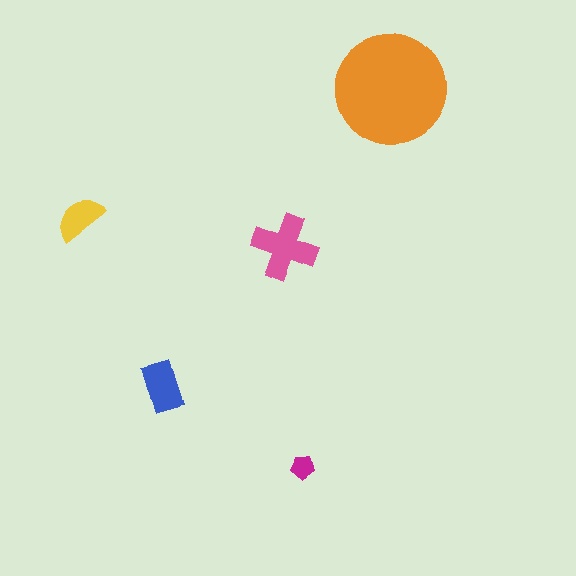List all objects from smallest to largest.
The magenta pentagon, the yellow semicircle, the blue rectangle, the pink cross, the orange circle.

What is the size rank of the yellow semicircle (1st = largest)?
4th.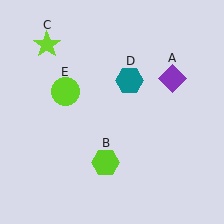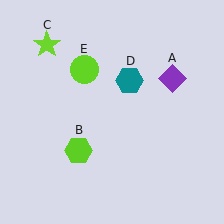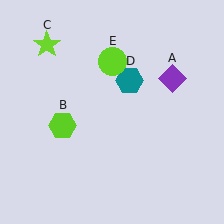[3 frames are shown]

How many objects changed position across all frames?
2 objects changed position: lime hexagon (object B), lime circle (object E).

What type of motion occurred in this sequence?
The lime hexagon (object B), lime circle (object E) rotated clockwise around the center of the scene.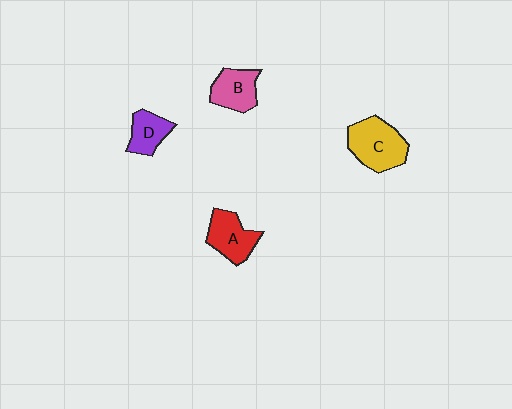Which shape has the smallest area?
Shape D (purple).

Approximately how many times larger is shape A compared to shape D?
Approximately 1.3 times.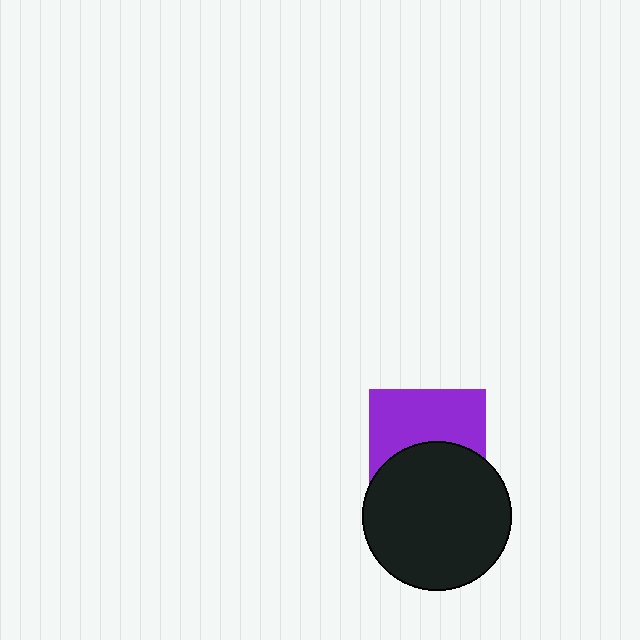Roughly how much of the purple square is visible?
About half of it is visible (roughly 53%).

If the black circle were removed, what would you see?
You would see the complete purple square.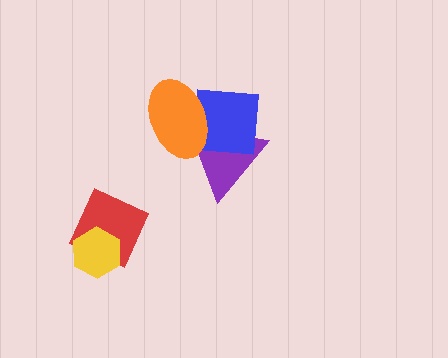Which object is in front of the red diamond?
The yellow hexagon is in front of the red diamond.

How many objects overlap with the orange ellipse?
2 objects overlap with the orange ellipse.